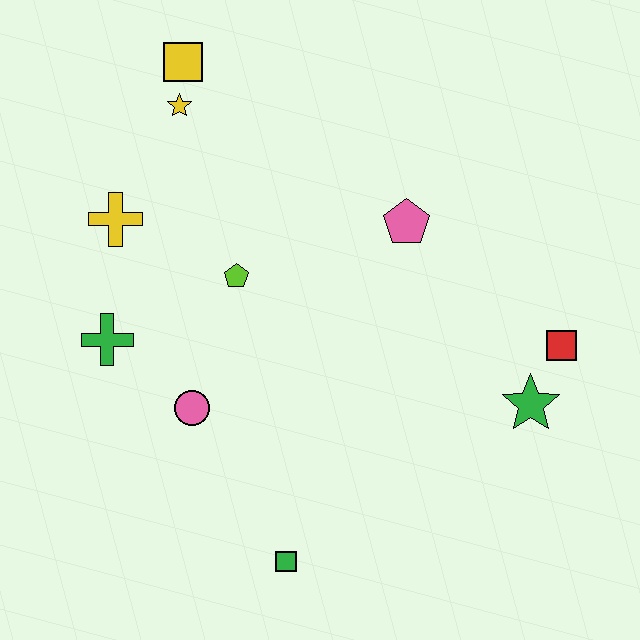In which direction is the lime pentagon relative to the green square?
The lime pentagon is above the green square.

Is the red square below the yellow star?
Yes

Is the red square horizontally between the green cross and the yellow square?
No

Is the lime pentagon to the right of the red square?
No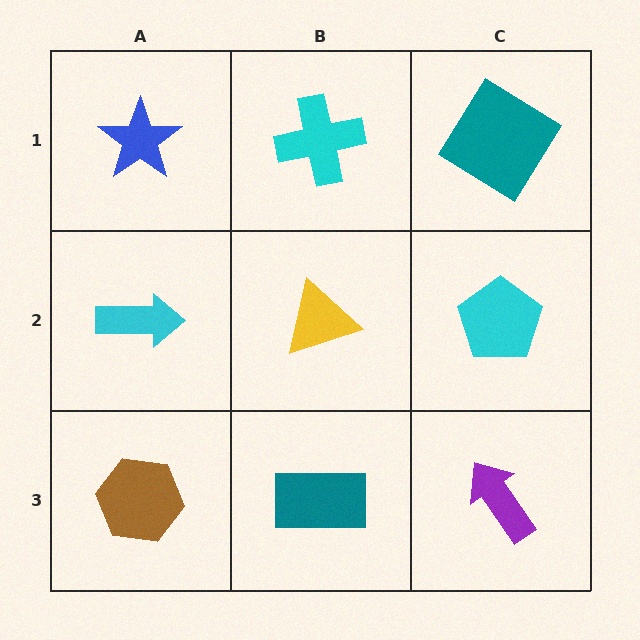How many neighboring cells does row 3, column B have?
3.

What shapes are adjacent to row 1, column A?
A cyan arrow (row 2, column A), a cyan cross (row 1, column B).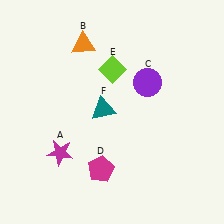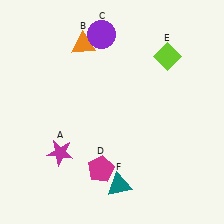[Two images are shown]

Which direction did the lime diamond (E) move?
The lime diamond (E) moved right.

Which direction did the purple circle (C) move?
The purple circle (C) moved up.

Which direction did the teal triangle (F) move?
The teal triangle (F) moved down.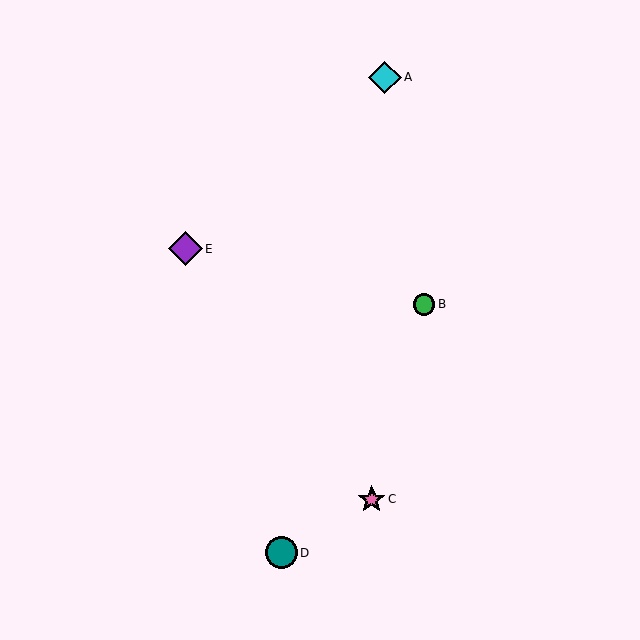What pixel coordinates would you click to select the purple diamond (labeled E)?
Click at (186, 249) to select the purple diamond E.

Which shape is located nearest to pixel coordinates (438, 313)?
The green circle (labeled B) at (424, 304) is nearest to that location.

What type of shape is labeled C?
Shape C is a pink star.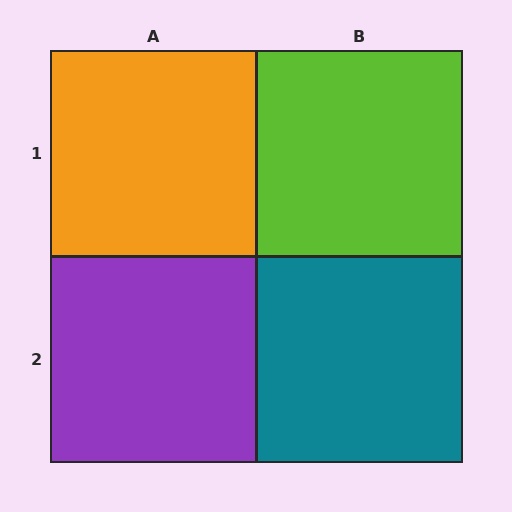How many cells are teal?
1 cell is teal.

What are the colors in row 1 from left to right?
Orange, lime.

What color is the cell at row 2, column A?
Purple.